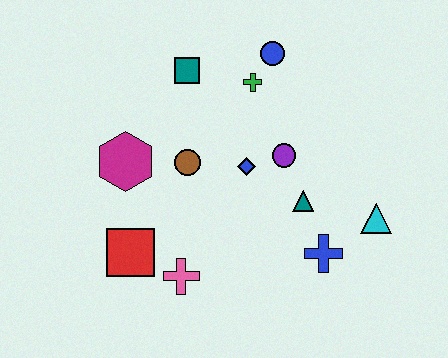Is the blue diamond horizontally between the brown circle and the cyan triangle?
Yes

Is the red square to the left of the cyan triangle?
Yes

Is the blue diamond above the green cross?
No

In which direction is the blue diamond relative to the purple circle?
The blue diamond is to the left of the purple circle.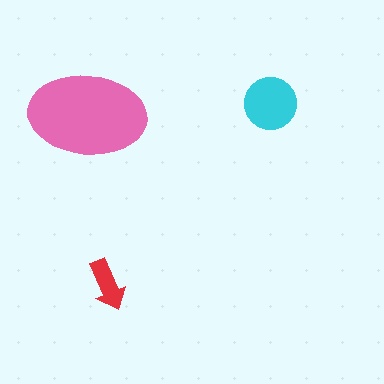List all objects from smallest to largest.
The red arrow, the cyan circle, the pink ellipse.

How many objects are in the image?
There are 3 objects in the image.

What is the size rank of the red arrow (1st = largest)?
3rd.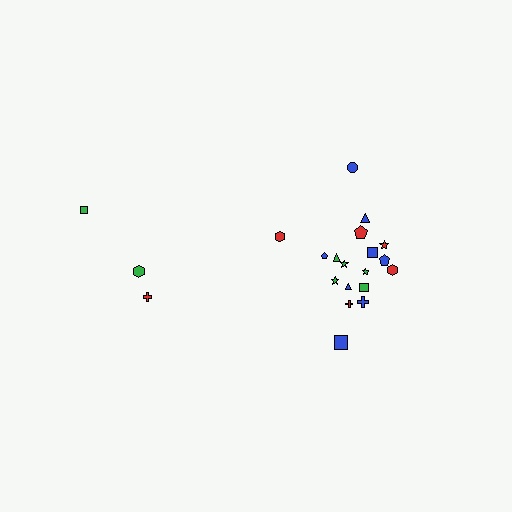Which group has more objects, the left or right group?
The right group.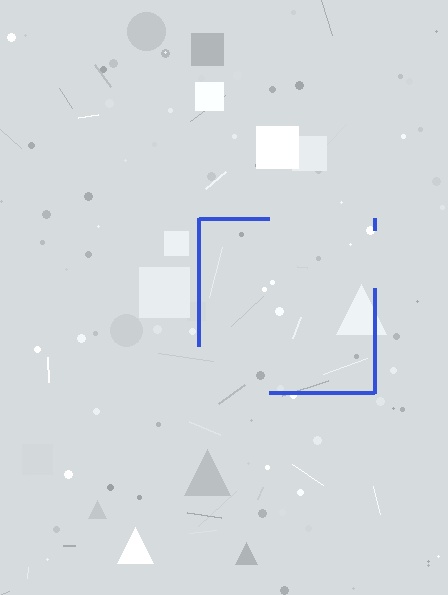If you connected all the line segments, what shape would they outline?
They would outline a square.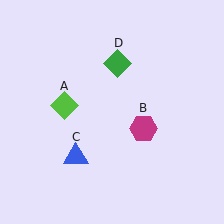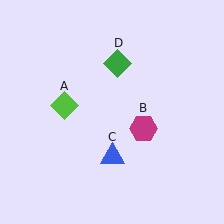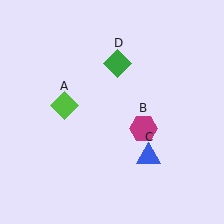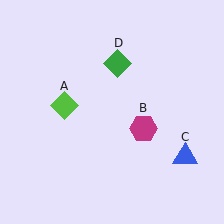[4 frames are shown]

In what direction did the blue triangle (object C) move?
The blue triangle (object C) moved right.